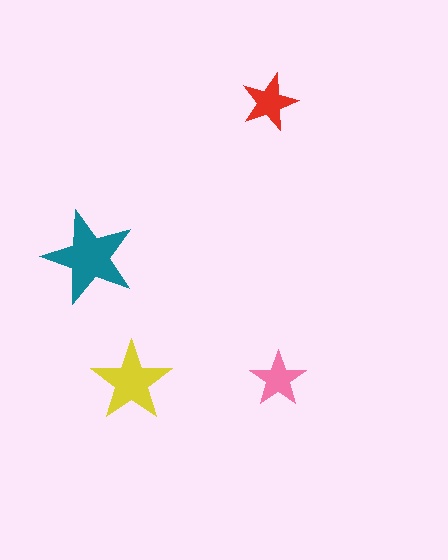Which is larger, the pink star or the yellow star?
The yellow one.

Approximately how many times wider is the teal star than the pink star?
About 1.5 times wider.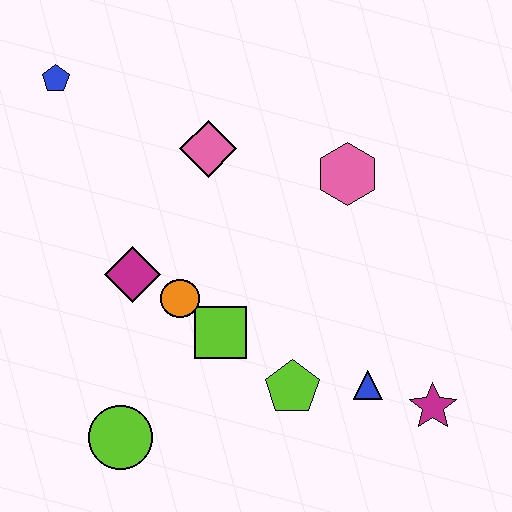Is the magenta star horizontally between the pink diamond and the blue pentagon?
No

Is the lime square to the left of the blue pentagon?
No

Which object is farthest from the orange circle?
The magenta star is farthest from the orange circle.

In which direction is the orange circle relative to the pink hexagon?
The orange circle is to the left of the pink hexagon.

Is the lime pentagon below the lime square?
Yes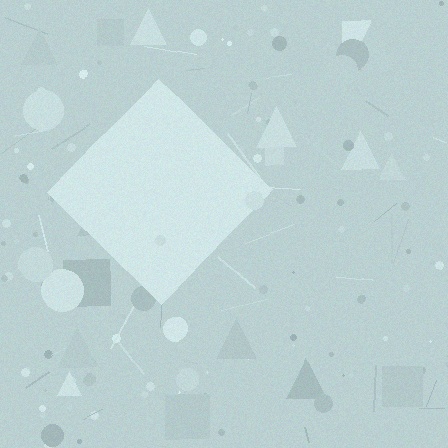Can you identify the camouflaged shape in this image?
The camouflaged shape is a diamond.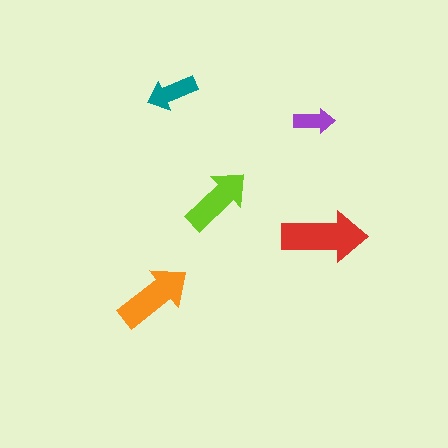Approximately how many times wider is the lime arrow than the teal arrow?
About 1.5 times wider.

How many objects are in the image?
There are 5 objects in the image.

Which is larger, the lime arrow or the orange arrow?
The orange one.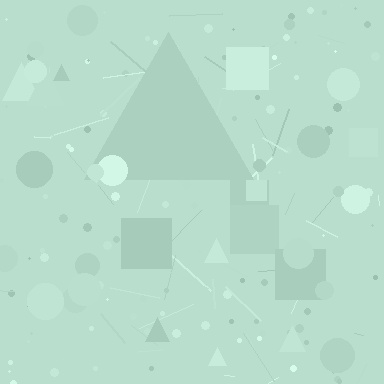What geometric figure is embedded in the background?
A triangle is embedded in the background.